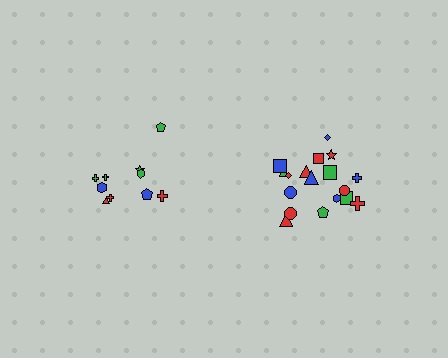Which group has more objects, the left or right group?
The right group.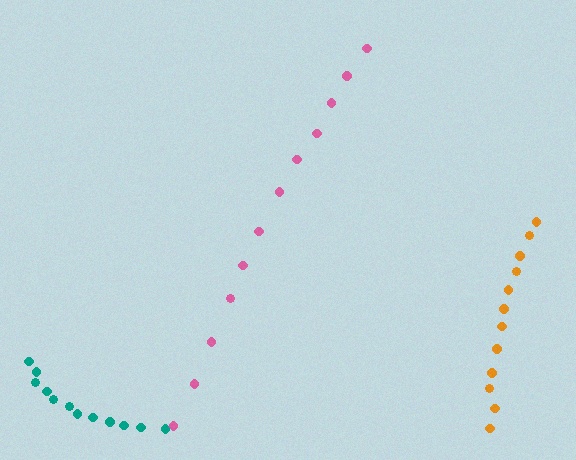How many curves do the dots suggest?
There are 3 distinct paths.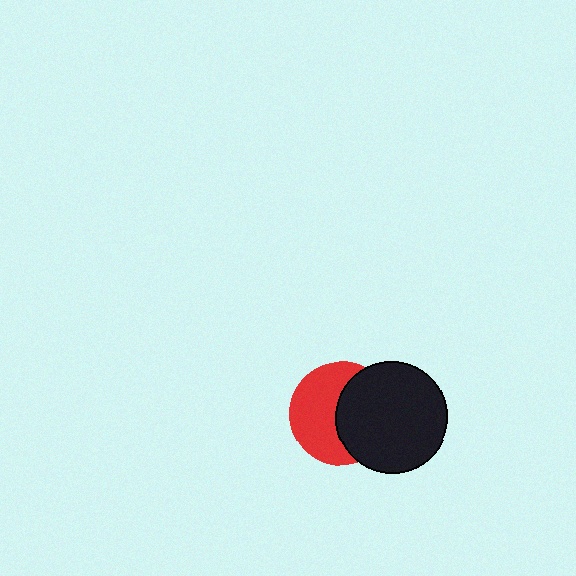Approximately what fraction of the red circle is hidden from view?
Roughly 46% of the red circle is hidden behind the black circle.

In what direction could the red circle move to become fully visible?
The red circle could move left. That would shift it out from behind the black circle entirely.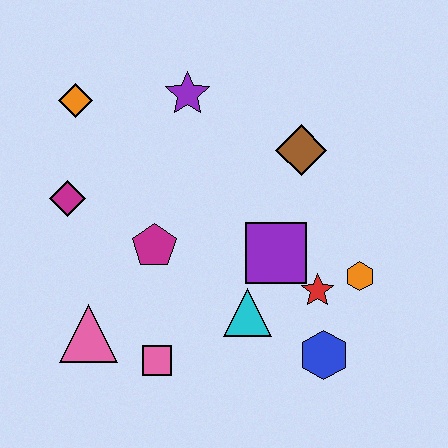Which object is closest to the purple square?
The red star is closest to the purple square.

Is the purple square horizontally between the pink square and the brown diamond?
Yes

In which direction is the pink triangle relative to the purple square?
The pink triangle is to the left of the purple square.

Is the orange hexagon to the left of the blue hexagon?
No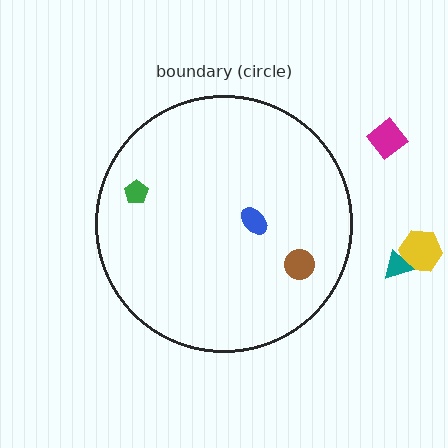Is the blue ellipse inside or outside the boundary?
Inside.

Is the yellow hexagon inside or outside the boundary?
Outside.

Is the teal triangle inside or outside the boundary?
Outside.